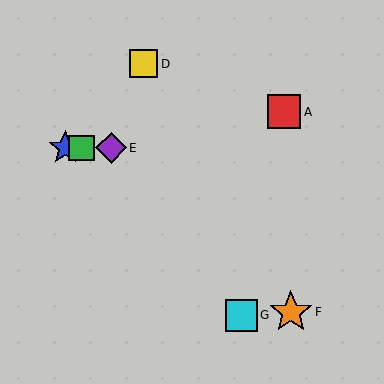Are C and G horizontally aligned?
No, C is at y≈148 and G is at y≈315.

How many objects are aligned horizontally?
3 objects (B, C, E) are aligned horizontally.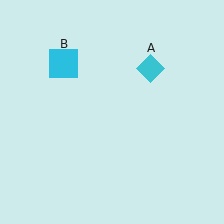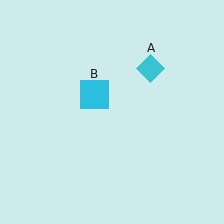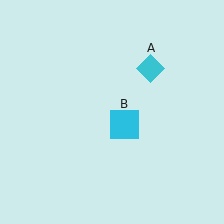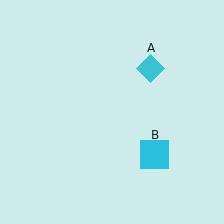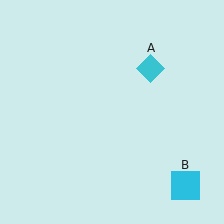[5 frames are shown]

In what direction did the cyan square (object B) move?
The cyan square (object B) moved down and to the right.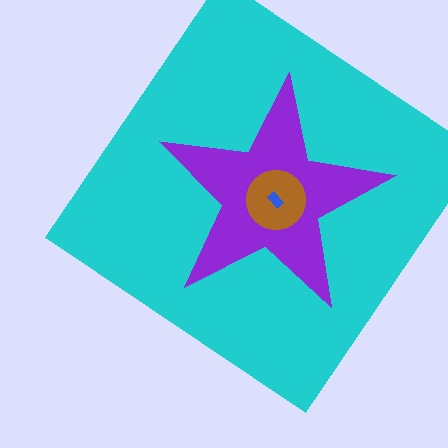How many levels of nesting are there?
4.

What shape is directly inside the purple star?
The brown circle.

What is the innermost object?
The blue rectangle.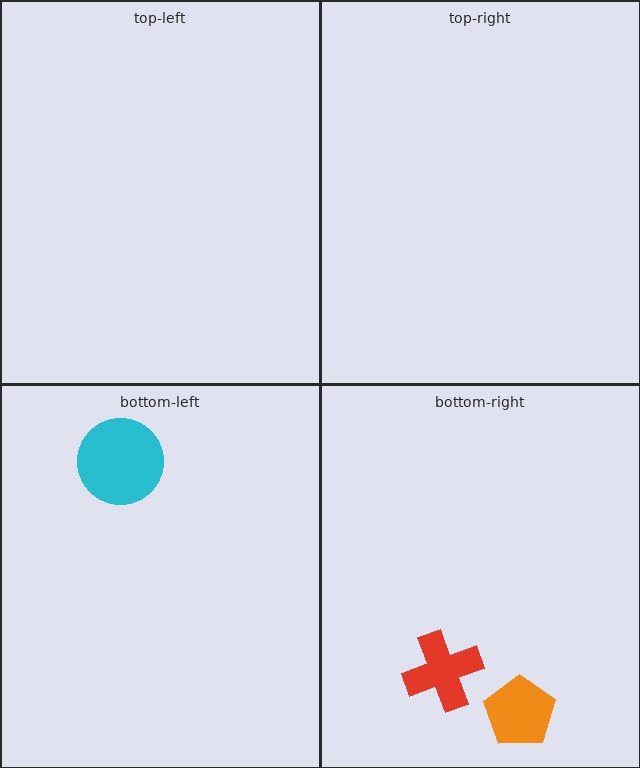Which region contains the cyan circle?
The bottom-left region.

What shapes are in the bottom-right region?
The orange pentagon, the red cross.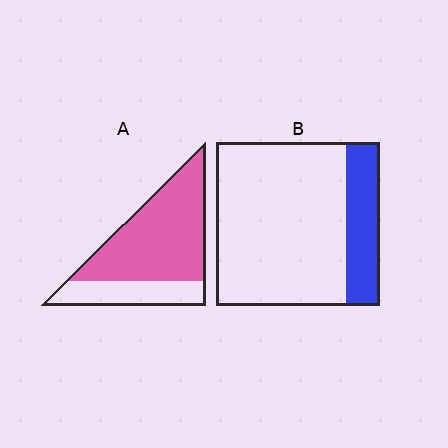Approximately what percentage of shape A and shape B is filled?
A is approximately 70% and B is approximately 20%.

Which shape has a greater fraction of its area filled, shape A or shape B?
Shape A.